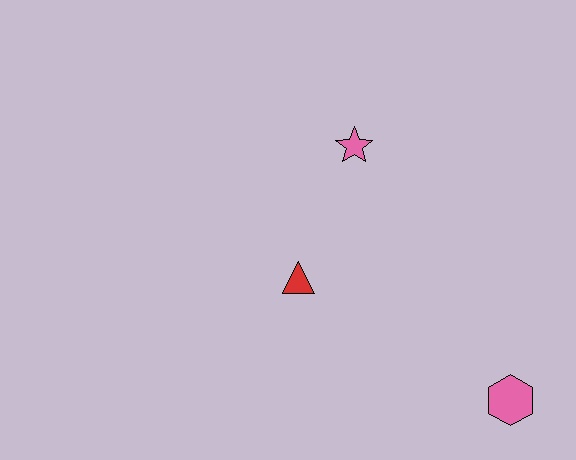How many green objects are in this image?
There are no green objects.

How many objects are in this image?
There are 3 objects.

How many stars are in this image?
There is 1 star.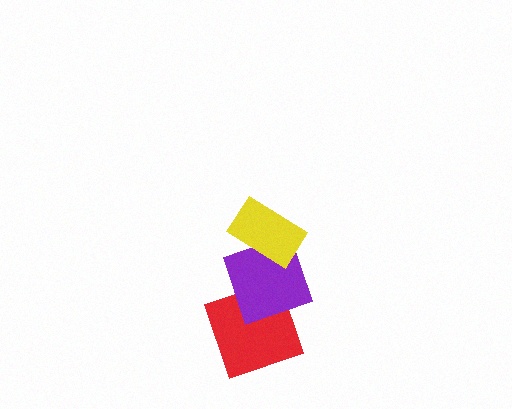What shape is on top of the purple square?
The yellow rectangle is on top of the purple square.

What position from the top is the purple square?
The purple square is 2nd from the top.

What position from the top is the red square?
The red square is 3rd from the top.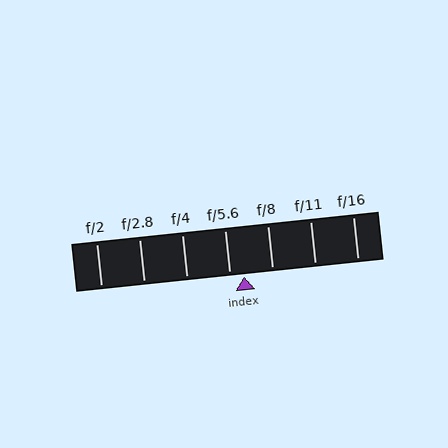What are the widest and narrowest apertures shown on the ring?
The widest aperture shown is f/2 and the narrowest is f/16.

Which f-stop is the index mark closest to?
The index mark is closest to f/5.6.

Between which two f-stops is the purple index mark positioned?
The index mark is between f/5.6 and f/8.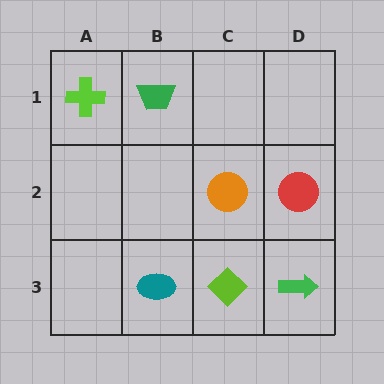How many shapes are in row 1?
2 shapes.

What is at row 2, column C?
An orange circle.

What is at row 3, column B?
A teal ellipse.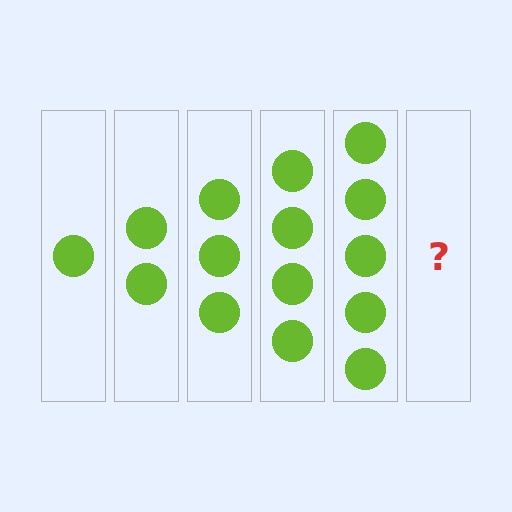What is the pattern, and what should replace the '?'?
The pattern is that each step adds one more circle. The '?' should be 6 circles.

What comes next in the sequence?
The next element should be 6 circles.